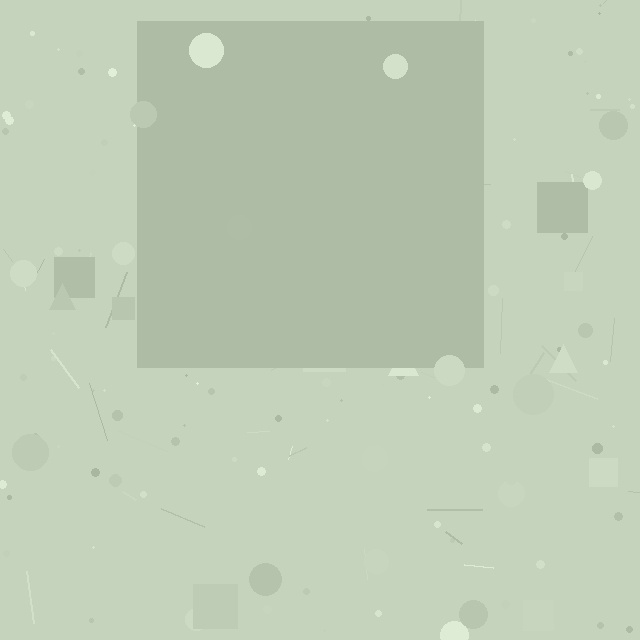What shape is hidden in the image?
A square is hidden in the image.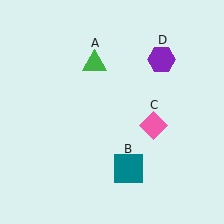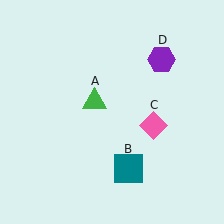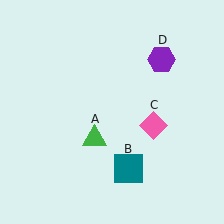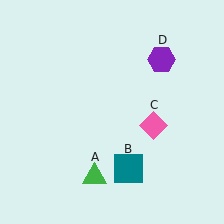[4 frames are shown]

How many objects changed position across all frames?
1 object changed position: green triangle (object A).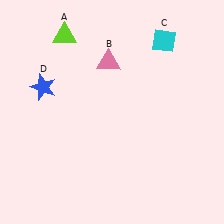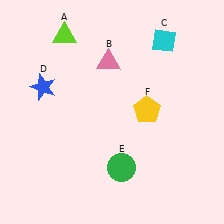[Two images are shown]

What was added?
A green circle (E), a yellow pentagon (F) were added in Image 2.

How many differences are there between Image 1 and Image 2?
There are 2 differences between the two images.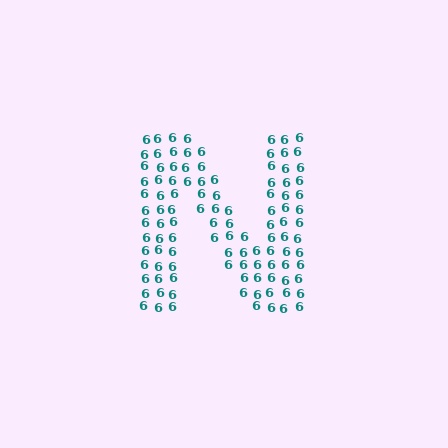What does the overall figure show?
The overall figure shows the letter N.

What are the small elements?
The small elements are digit 6's.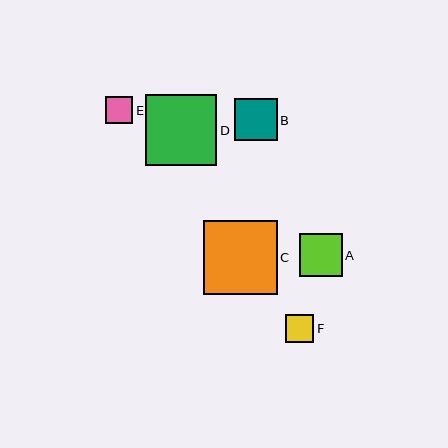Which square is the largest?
Square C is the largest with a size of approximately 74 pixels.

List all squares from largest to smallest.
From largest to smallest: C, D, A, B, F, E.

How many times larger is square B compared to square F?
Square B is approximately 1.5 times the size of square F.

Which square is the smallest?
Square E is the smallest with a size of approximately 27 pixels.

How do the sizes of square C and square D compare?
Square C and square D are approximately the same size.